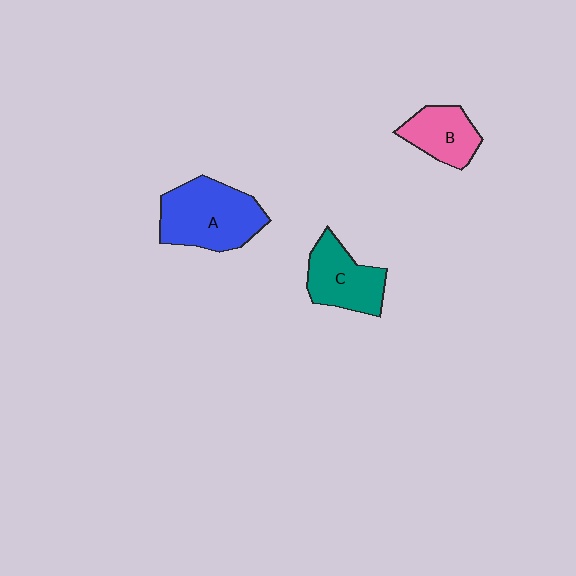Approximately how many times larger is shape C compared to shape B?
Approximately 1.2 times.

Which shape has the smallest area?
Shape B (pink).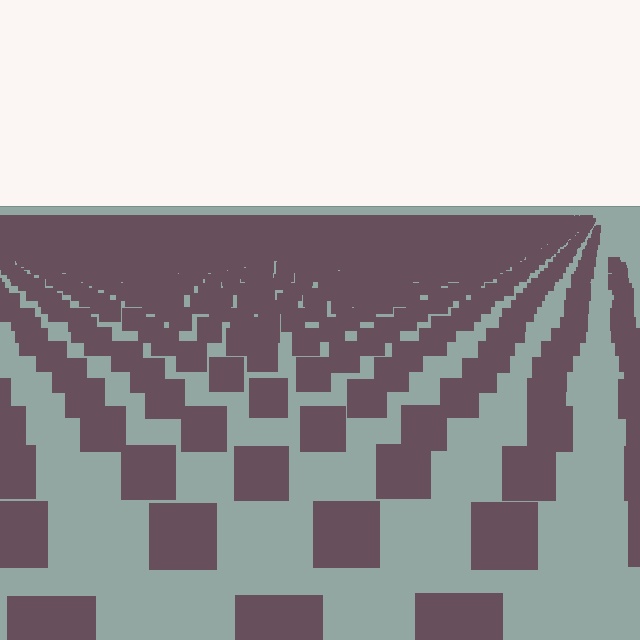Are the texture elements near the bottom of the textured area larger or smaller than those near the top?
Larger. Near the bottom, elements are closer to the viewer and appear at a bigger on-screen size.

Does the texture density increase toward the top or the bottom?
Density increases toward the top.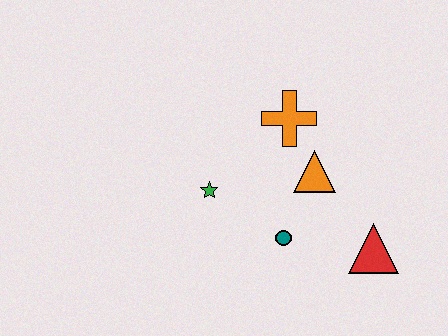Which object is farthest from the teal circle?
The orange cross is farthest from the teal circle.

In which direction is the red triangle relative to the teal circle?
The red triangle is to the right of the teal circle.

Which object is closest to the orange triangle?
The orange cross is closest to the orange triangle.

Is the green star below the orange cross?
Yes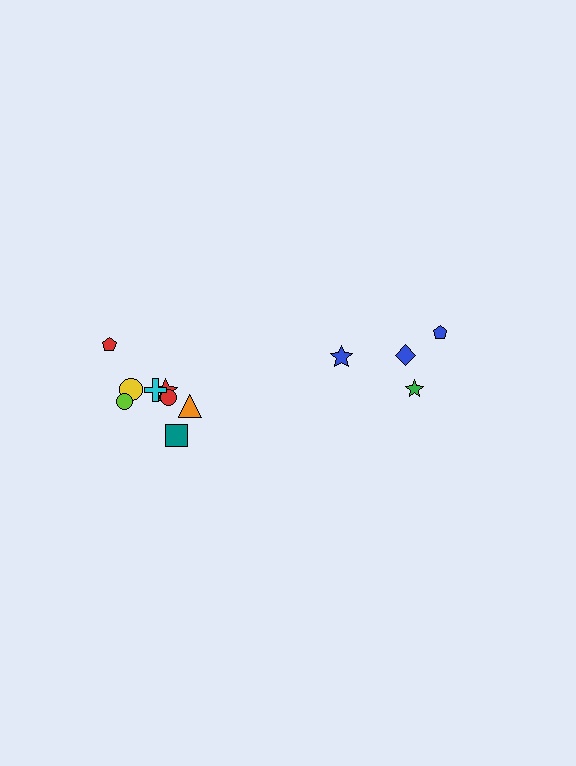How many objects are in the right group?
There are 4 objects.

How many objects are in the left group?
There are 8 objects.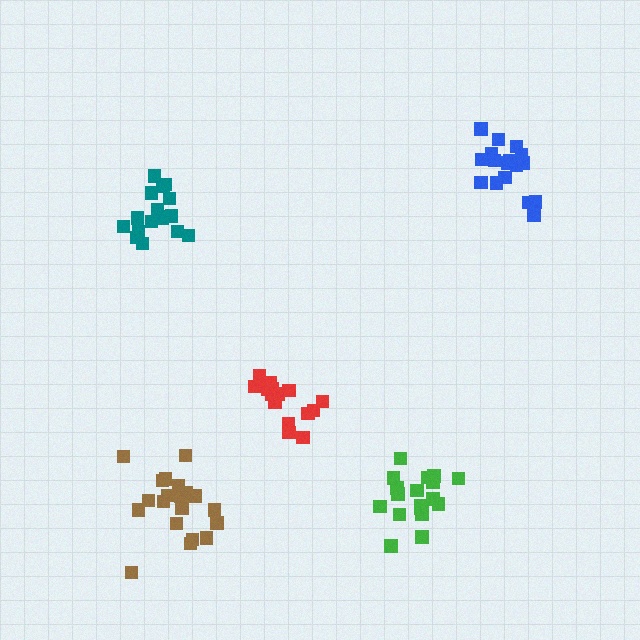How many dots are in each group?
Group 1: 17 dots, Group 2: 17 dots, Group 3: 15 dots, Group 4: 20 dots, Group 5: 19 dots (88 total).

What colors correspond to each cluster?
The clusters are colored: blue, teal, red, brown, green.